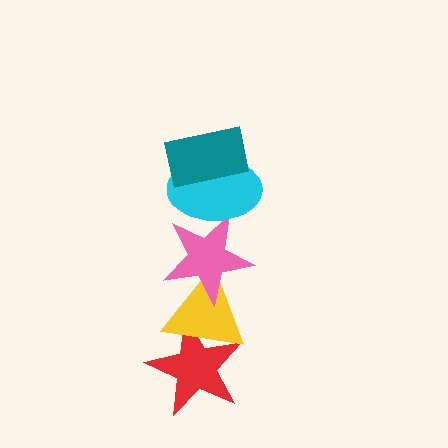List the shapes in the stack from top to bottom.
From top to bottom: the teal rectangle, the cyan ellipse, the pink star, the yellow triangle, the red star.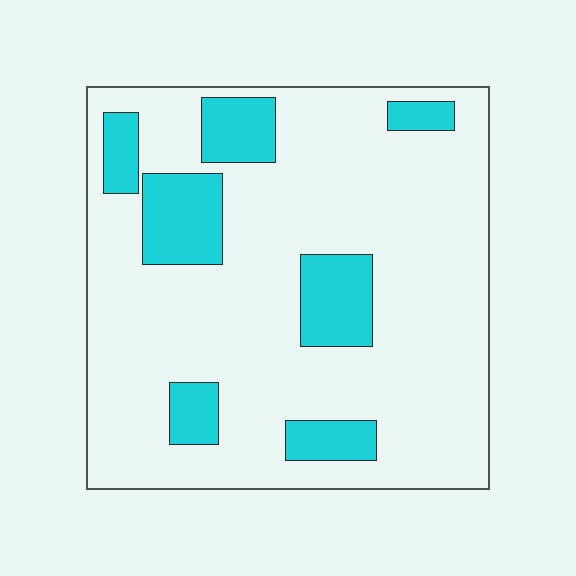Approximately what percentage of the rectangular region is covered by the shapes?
Approximately 20%.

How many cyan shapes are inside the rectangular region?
7.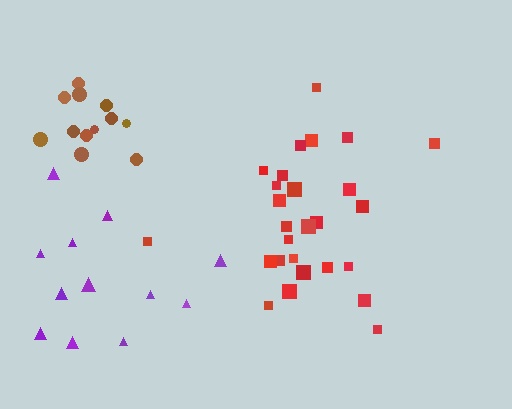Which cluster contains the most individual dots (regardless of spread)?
Red (27).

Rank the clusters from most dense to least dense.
brown, red, purple.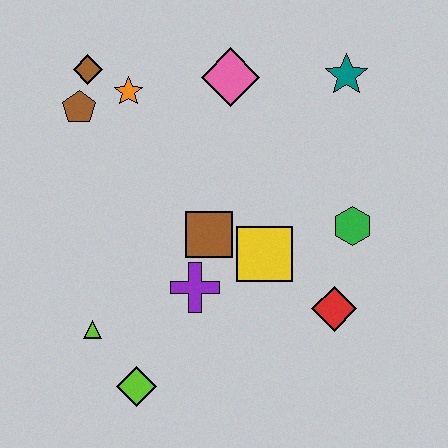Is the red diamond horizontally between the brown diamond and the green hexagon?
Yes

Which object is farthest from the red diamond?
The brown diamond is farthest from the red diamond.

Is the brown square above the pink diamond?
No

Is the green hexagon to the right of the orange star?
Yes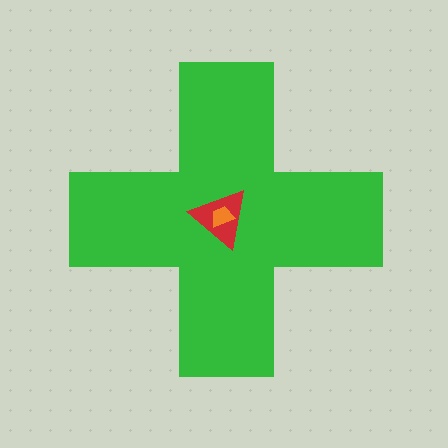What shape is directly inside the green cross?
The red triangle.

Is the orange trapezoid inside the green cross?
Yes.